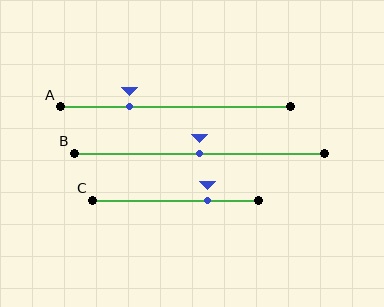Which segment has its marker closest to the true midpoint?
Segment B has its marker closest to the true midpoint.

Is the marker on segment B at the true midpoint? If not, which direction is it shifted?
Yes, the marker on segment B is at the true midpoint.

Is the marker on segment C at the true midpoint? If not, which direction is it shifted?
No, the marker on segment C is shifted to the right by about 19% of the segment length.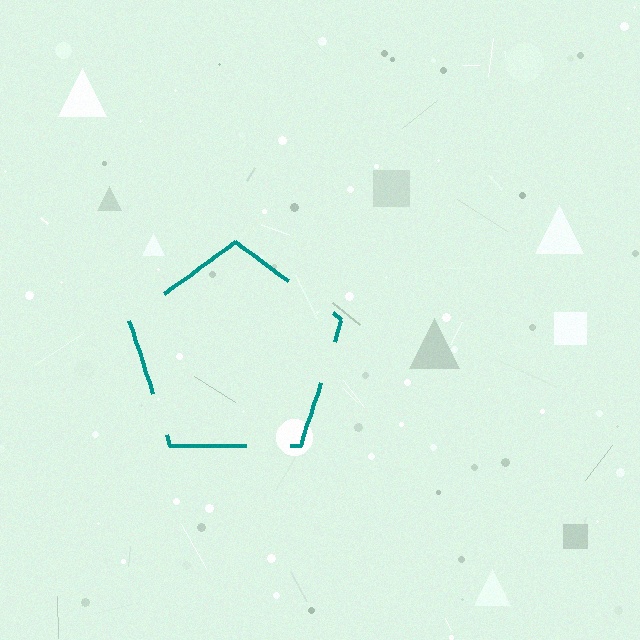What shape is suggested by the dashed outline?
The dashed outline suggests a pentagon.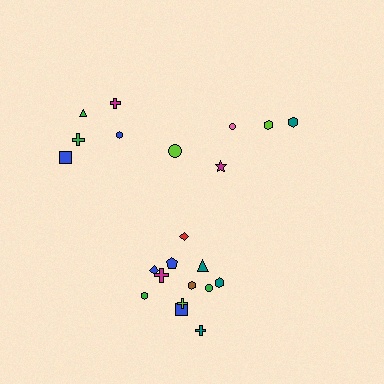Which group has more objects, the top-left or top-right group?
The top-left group.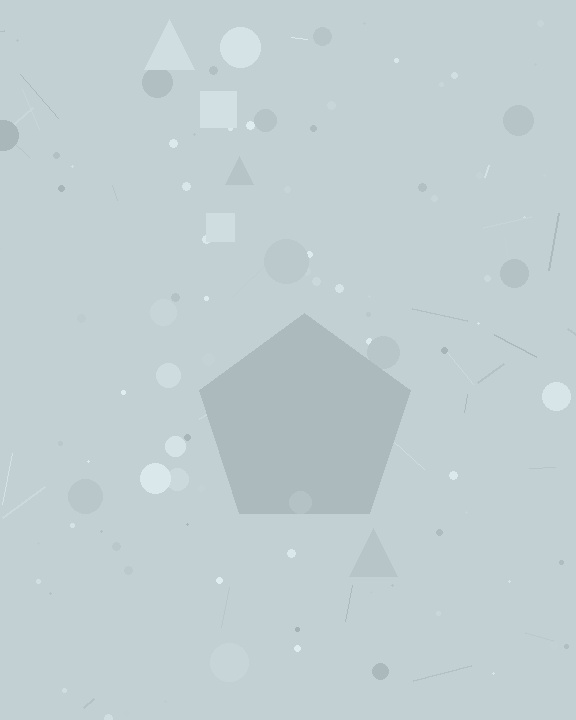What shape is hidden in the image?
A pentagon is hidden in the image.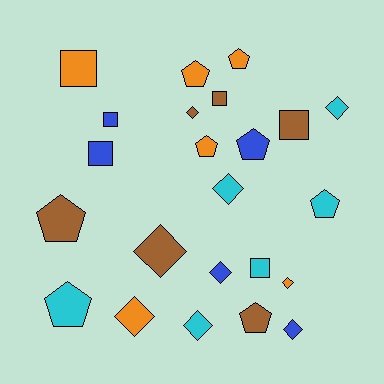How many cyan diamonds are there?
There are 3 cyan diamonds.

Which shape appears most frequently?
Diamond, with 9 objects.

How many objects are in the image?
There are 23 objects.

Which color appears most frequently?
Brown, with 6 objects.